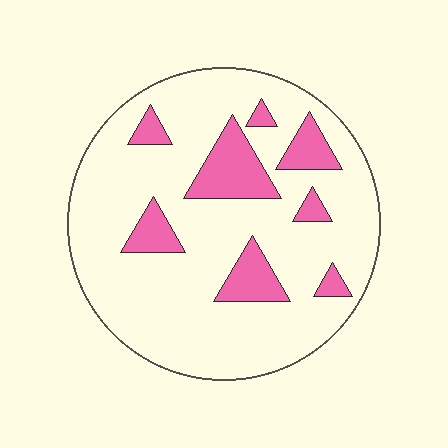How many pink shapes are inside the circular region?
8.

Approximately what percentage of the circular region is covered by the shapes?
Approximately 20%.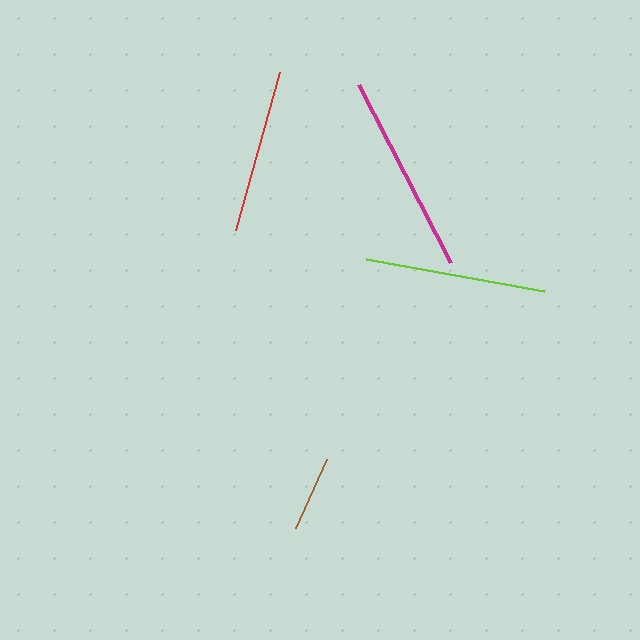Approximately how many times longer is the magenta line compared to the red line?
The magenta line is approximately 1.2 times the length of the red line.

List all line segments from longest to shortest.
From longest to shortest: magenta, lime, red, brown.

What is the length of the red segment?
The red segment is approximately 164 pixels long.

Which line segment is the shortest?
The brown line is the shortest at approximately 75 pixels.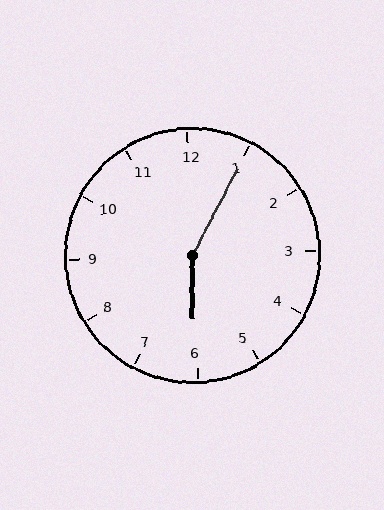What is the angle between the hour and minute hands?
Approximately 152 degrees.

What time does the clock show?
6:05.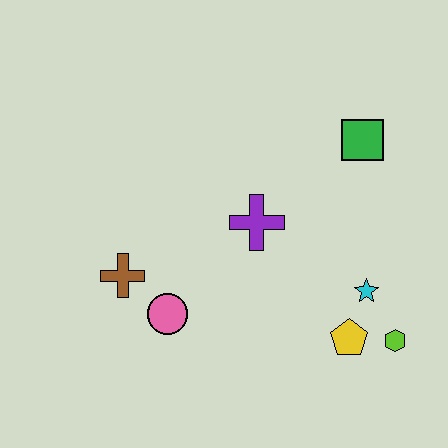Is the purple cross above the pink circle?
Yes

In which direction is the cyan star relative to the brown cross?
The cyan star is to the right of the brown cross.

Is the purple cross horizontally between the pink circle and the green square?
Yes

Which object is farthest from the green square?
The brown cross is farthest from the green square.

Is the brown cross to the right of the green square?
No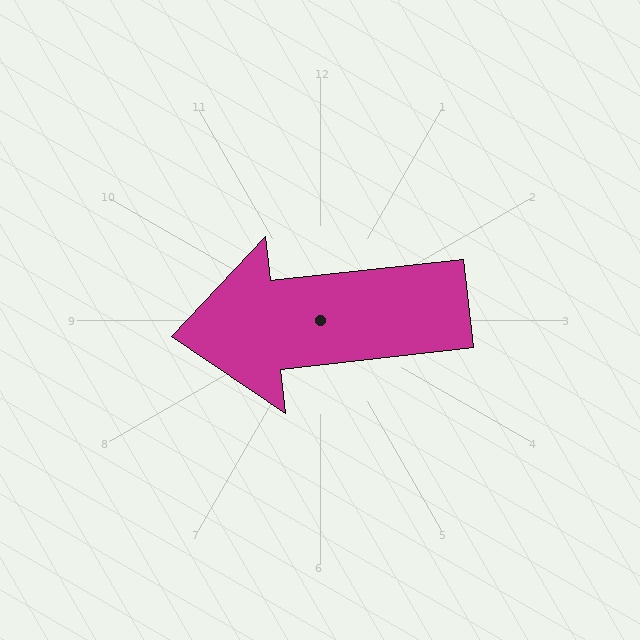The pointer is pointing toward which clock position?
Roughly 9 o'clock.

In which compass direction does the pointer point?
West.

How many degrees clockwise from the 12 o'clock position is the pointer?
Approximately 264 degrees.